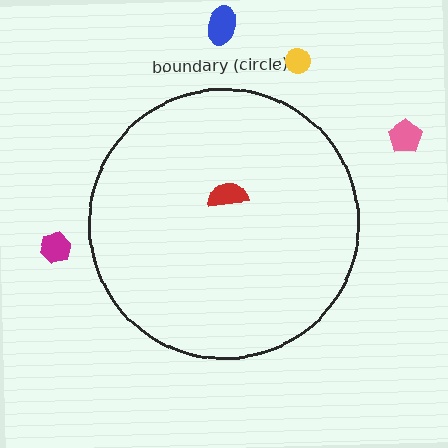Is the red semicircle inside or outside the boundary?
Inside.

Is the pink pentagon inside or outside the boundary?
Outside.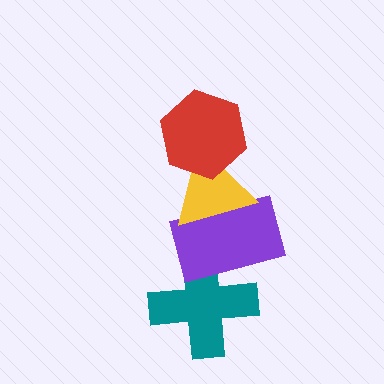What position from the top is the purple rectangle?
The purple rectangle is 3rd from the top.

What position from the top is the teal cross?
The teal cross is 4th from the top.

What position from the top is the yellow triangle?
The yellow triangle is 2nd from the top.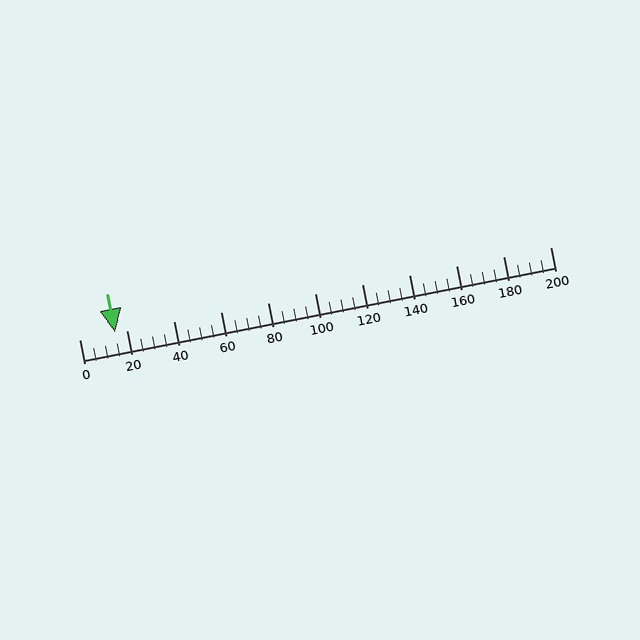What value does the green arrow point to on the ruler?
The green arrow points to approximately 15.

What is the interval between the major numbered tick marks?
The major tick marks are spaced 20 units apart.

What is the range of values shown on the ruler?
The ruler shows values from 0 to 200.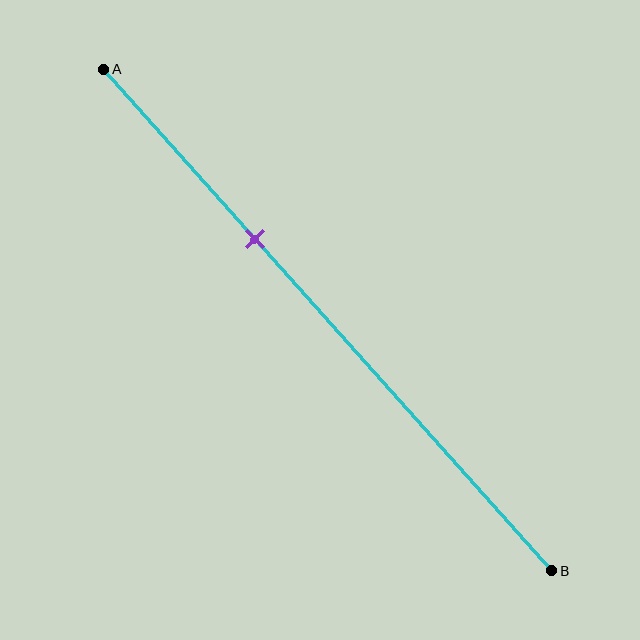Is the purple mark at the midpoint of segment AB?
No, the mark is at about 35% from A, not at the 50% midpoint.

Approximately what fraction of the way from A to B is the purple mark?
The purple mark is approximately 35% of the way from A to B.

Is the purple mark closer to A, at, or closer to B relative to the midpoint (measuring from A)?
The purple mark is closer to point A than the midpoint of segment AB.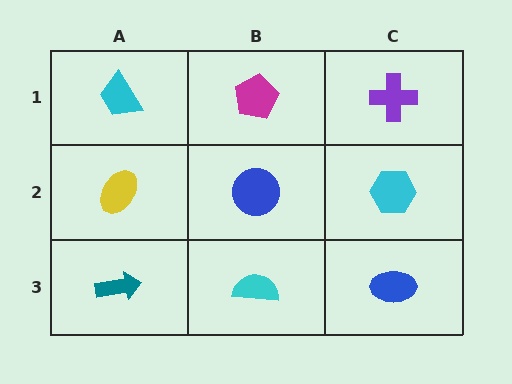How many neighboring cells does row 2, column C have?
3.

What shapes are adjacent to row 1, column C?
A cyan hexagon (row 2, column C), a magenta pentagon (row 1, column B).